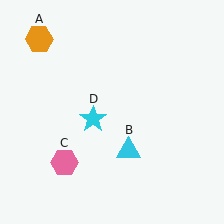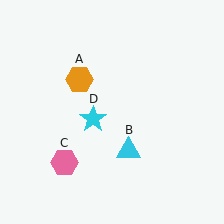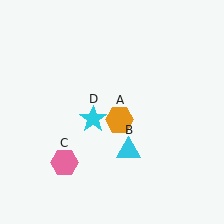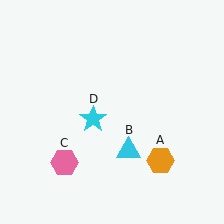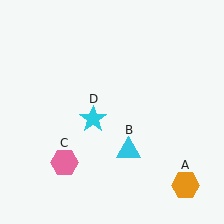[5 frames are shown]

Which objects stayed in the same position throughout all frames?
Cyan triangle (object B) and pink hexagon (object C) and cyan star (object D) remained stationary.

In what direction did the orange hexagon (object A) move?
The orange hexagon (object A) moved down and to the right.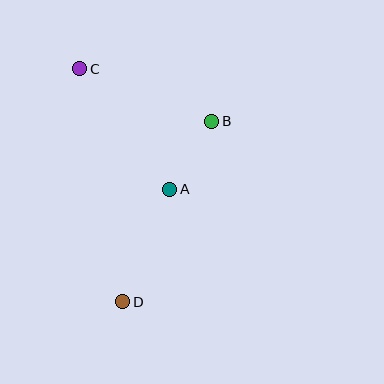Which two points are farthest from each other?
Points C and D are farthest from each other.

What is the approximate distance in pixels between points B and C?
The distance between B and C is approximately 142 pixels.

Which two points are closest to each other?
Points A and B are closest to each other.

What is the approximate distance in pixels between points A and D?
The distance between A and D is approximately 122 pixels.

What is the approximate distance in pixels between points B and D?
The distance between B and D is approximately 201 pixels.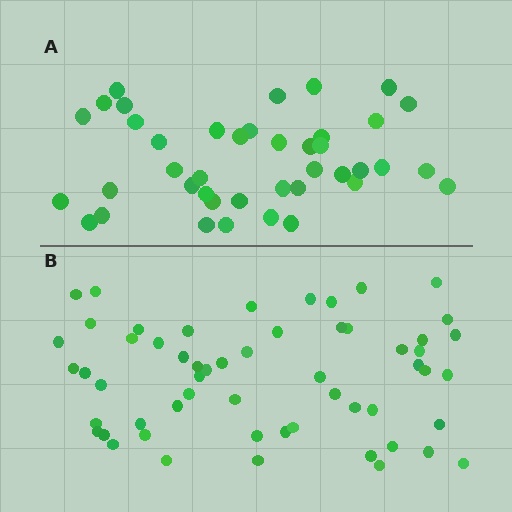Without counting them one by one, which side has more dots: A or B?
Region B (the bottom region) has more dots.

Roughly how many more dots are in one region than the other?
Region B has approximately 15 more dots than region A.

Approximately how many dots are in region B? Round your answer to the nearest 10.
About 60 dots. (The exact count is 57, which rounds to 60.)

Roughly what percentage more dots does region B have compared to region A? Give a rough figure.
About 40% more.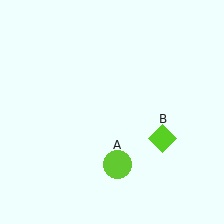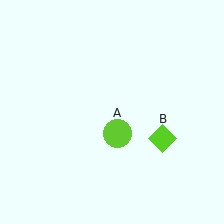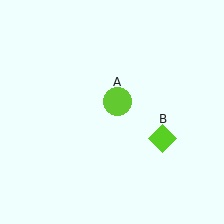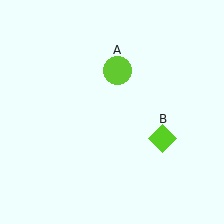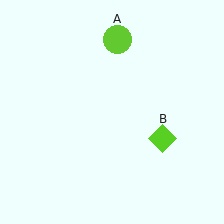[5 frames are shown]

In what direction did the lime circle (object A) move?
The lime circle (object A) moved up.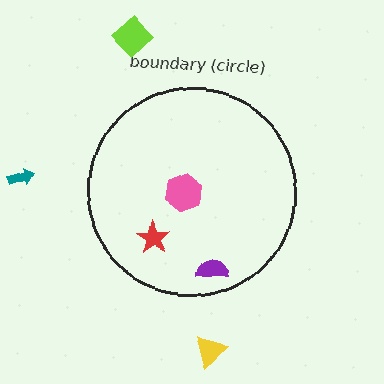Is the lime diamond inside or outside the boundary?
Outside.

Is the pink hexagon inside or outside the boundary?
Inside.